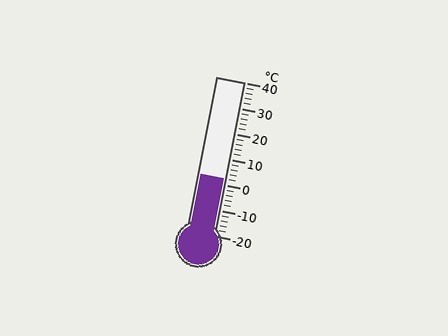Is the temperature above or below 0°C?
The temperature is above 0°C.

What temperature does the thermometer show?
The thermometer shows approximately 2°C.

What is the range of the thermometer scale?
The thermometer scale ranges from -20°C to 40°C.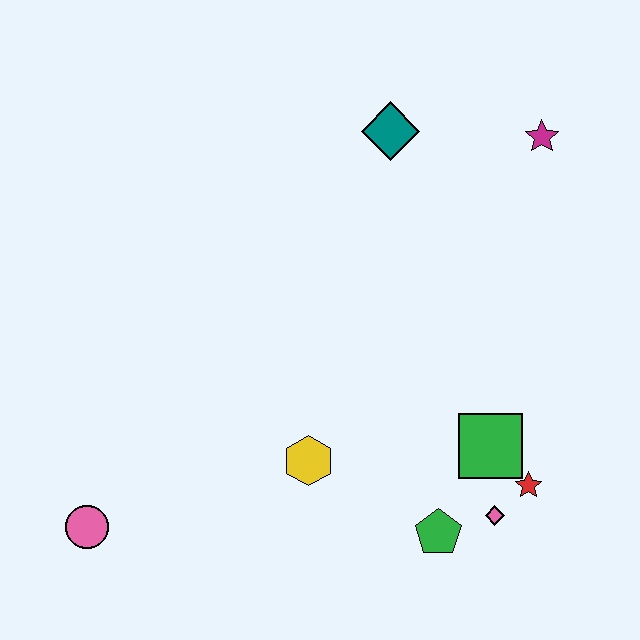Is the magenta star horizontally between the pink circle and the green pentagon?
No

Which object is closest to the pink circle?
The yellow hexagon is closest to the pink circle.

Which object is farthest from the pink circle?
The magenta star is farthest from the pink circle.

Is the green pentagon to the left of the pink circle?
No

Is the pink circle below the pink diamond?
Yes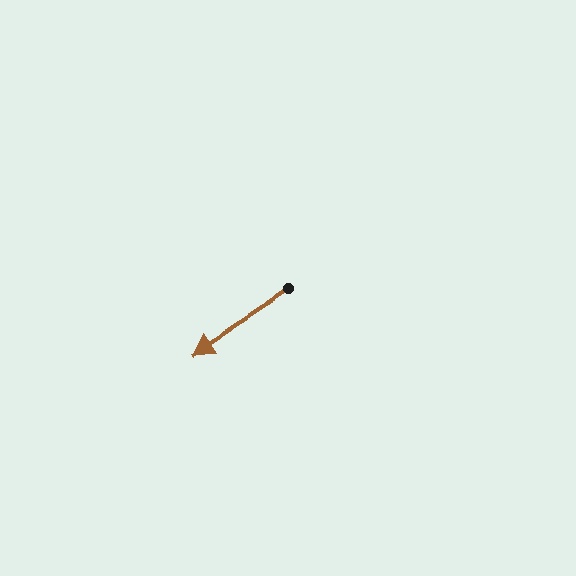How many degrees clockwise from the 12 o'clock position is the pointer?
Approximately 237 degrees.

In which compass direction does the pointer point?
Southwest.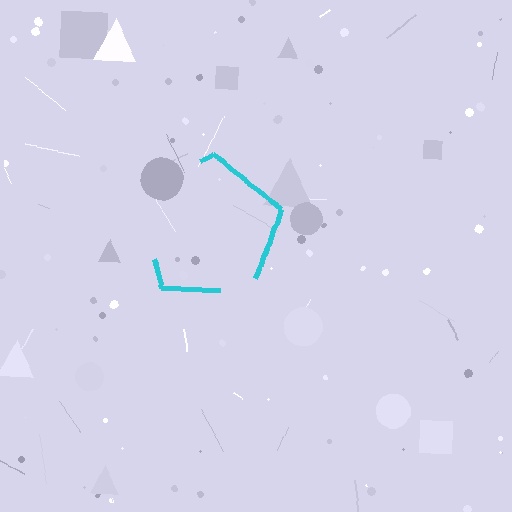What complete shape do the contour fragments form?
The contour fragments form a pentagon.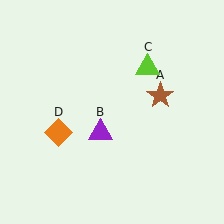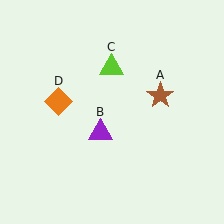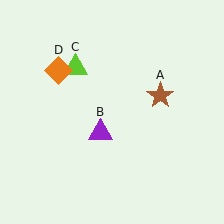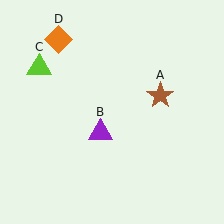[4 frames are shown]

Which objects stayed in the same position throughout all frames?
Brown star (object A) and purple triangle (object B) remained stationary.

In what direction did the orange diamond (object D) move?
The orange diamond (object D) moved up.